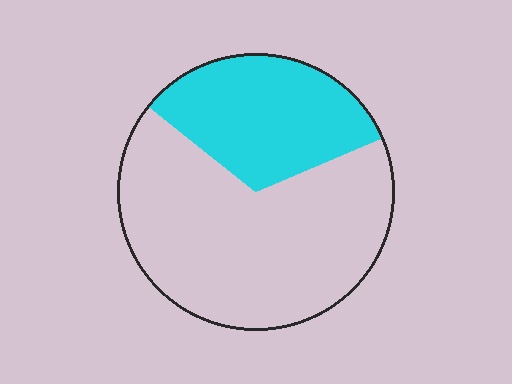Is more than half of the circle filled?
No.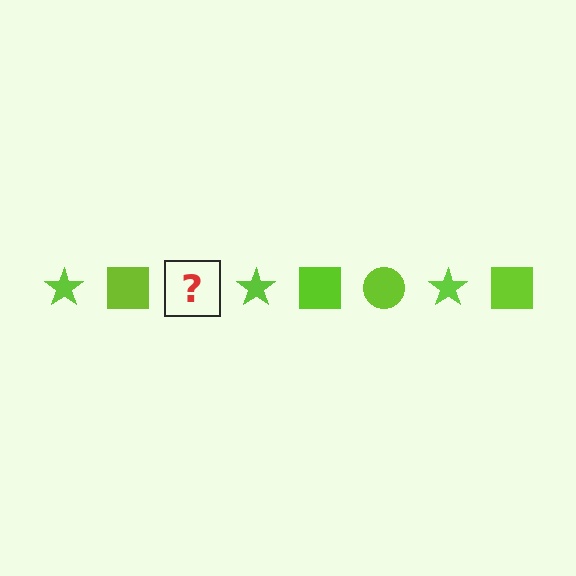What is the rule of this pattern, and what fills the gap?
The rule is that the pattern cycles through star, square, circle shapes in lime. The gap should be filled with a lime circle.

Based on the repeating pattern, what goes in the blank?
The blank should be a lime circle.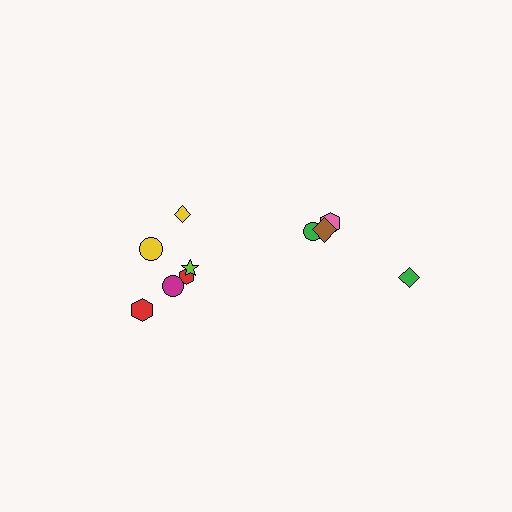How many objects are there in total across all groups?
There are 10 objects.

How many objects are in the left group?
There are 6 objects.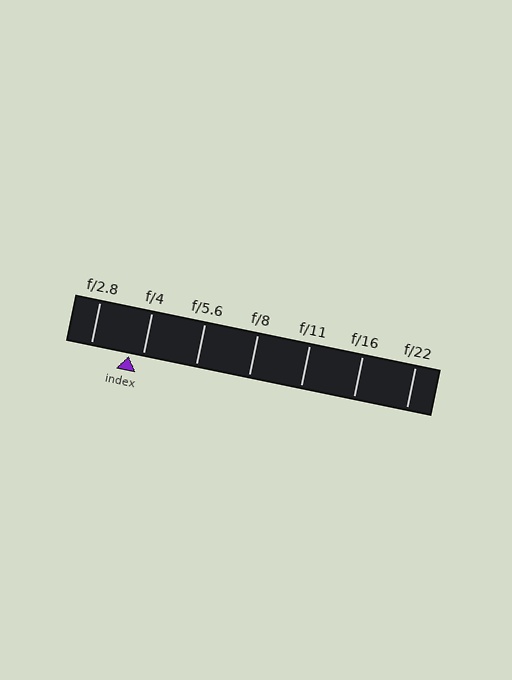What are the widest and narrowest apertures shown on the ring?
The widest aperture shown is f/2.8 and the narrowest is f/22.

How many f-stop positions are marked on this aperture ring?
There are 7 f-stop positions marked.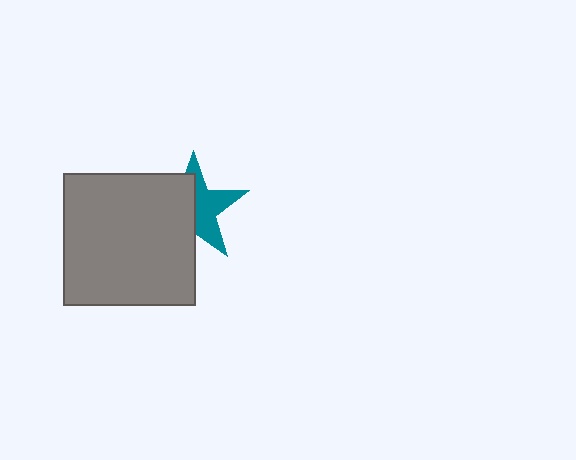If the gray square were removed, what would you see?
You would see the complete teal star.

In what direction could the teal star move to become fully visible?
The teal star could move right. That would shift it out from behind the gray square entirely.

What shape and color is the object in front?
The object in front is a gray square.